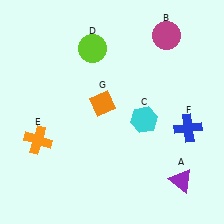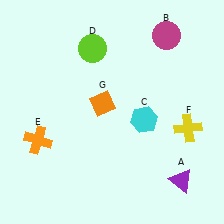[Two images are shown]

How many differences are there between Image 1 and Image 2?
There is 1 difference between the two images.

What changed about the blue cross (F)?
In Image 1, F is blue. In Image 2, it changed to yellow.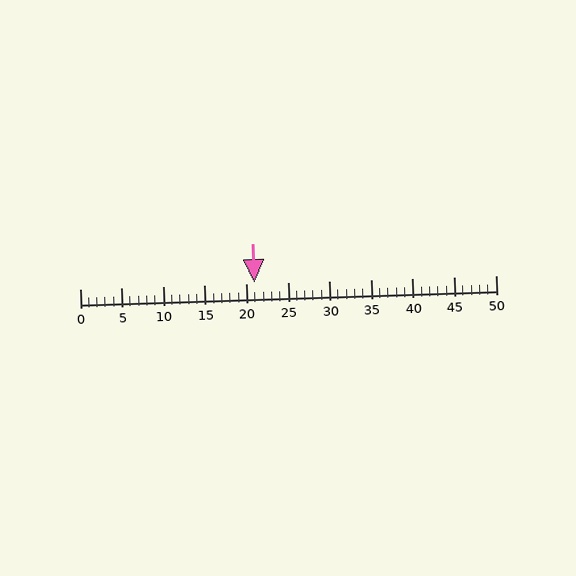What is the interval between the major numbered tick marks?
The major tick marks are spaced 5 units apart.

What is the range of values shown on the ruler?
The ruler shows values from 0 to 50.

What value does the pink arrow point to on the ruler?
The pink arrow points to approximately 21.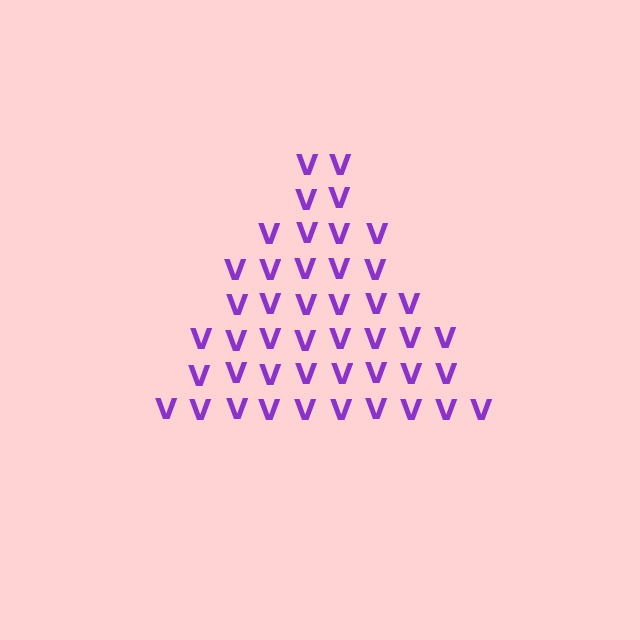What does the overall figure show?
The overall figure shows a triangle.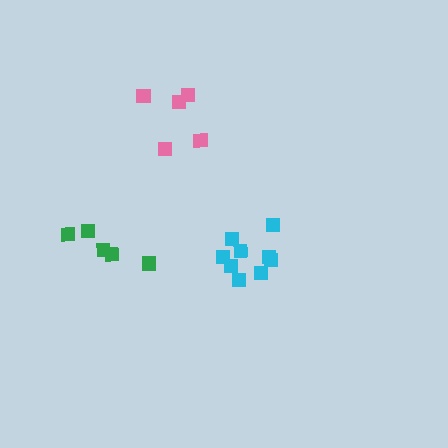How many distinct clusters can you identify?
There are 3 distinct clusters.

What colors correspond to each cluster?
The clusters are colored: cyan, green, pink.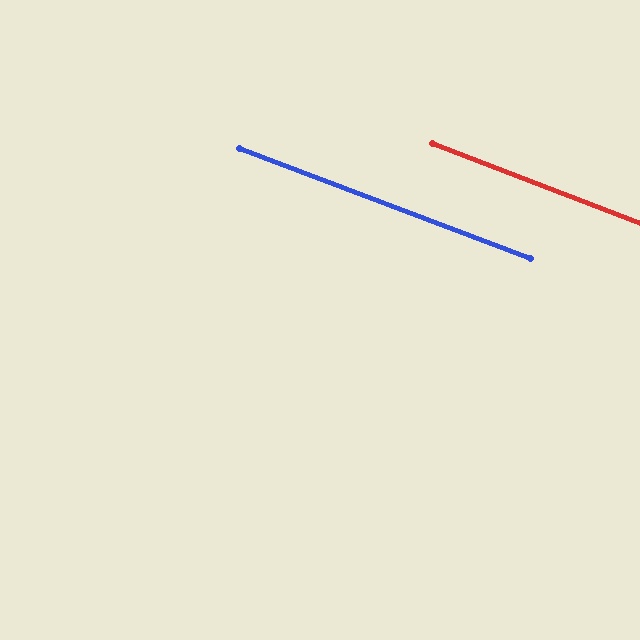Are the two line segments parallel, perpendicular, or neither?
Parallel — their directions differ by only 0.4°.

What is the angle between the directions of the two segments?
Approximately 0 degrees.